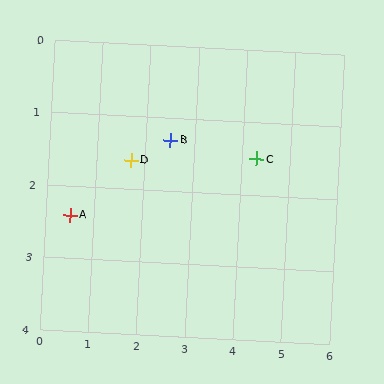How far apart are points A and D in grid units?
Points A and D are about 1.4 grid units apart.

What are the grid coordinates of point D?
Point D is at approximately (1.7, 1.6).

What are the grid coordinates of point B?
Point B is at approximately (2.5, 1.3).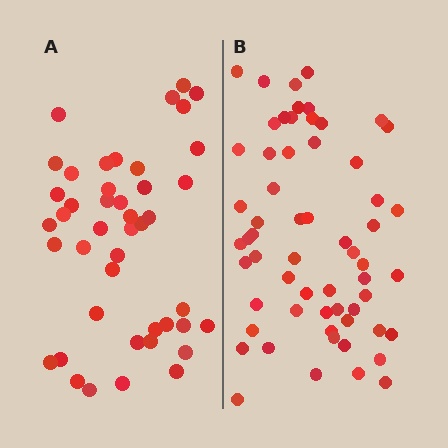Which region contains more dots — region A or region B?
Region B (the right region) has more dots.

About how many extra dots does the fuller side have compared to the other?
Region B has approximately 15 more dots than region A.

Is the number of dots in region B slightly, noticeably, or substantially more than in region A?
Region B has noticeably more, but not dramatically so. The ratio is roughly 1.4 to 1.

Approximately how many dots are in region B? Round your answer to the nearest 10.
About 60 dots.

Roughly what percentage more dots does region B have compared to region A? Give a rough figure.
About 35% more.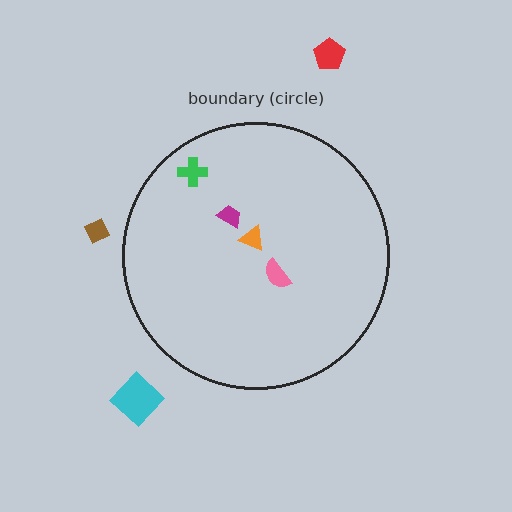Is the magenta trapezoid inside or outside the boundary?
Inside.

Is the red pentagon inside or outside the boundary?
Outside.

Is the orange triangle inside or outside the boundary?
Inside.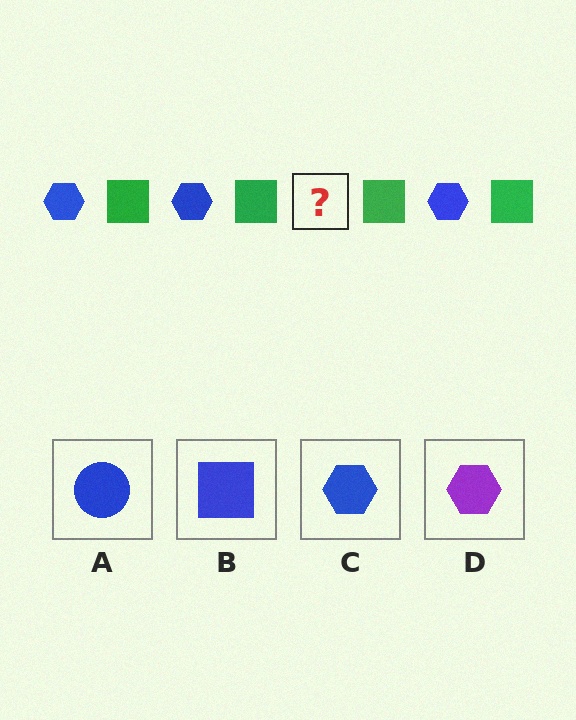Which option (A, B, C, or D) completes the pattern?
C.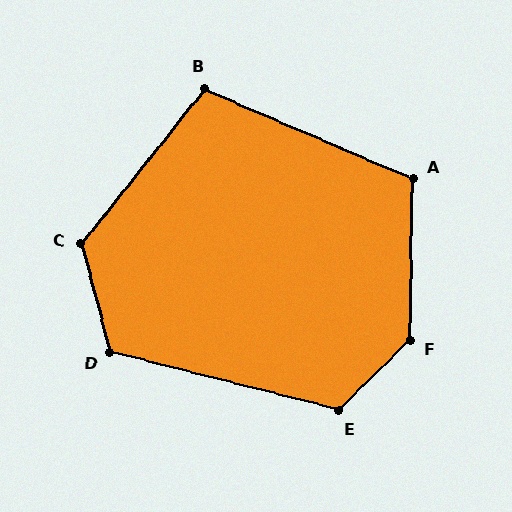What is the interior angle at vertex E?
Approximately 121 degrees (obtuse).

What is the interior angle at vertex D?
Approximately 119 degrees (obtuse).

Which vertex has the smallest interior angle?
B, at approximately 105 degrees.